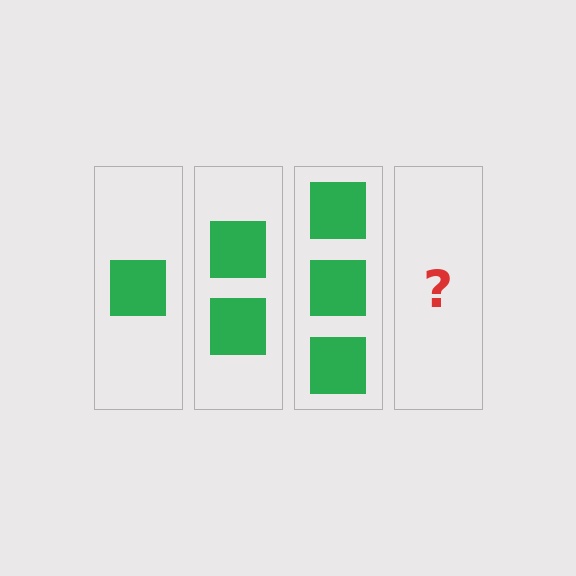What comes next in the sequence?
The next element should be 4 squares.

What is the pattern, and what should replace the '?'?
The pattern is that each step adds one more square. The '?' should be 4 squares.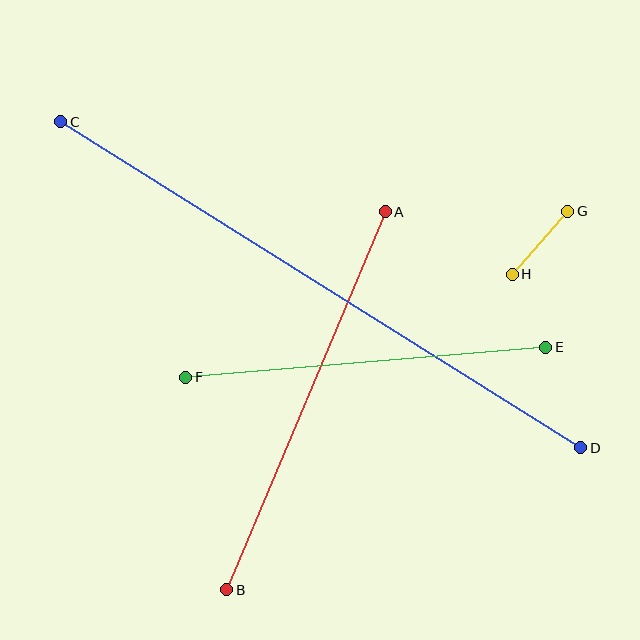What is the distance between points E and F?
The distance is approximately 361 pixels.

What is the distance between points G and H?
The distance is approximately 84 pixels.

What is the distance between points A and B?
The distance is approximately 409 pixels.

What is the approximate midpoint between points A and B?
The midpoint is at approximately (306, 401) pixels.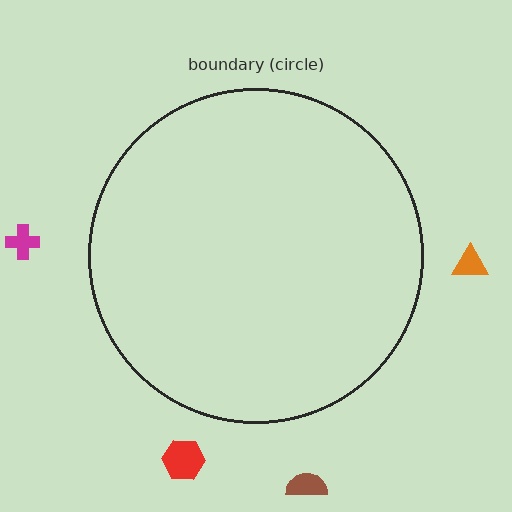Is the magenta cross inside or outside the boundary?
Outside.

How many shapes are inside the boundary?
0 inside, 4 outside.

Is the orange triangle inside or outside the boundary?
Outside.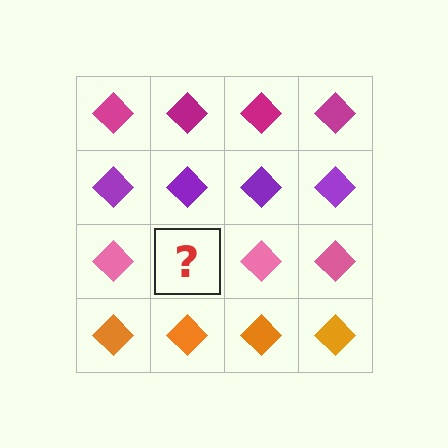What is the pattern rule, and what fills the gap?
The rule is that each row has a consistent color. The gap should be filled with a pink diamond.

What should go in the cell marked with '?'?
The missing cell should contain a pink diamond.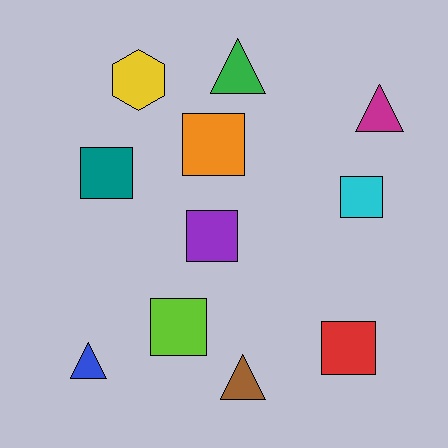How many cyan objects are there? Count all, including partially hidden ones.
There is 1 cyan object.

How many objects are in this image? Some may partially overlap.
There are 11 objects.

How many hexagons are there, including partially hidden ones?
There is 1 hexagon.